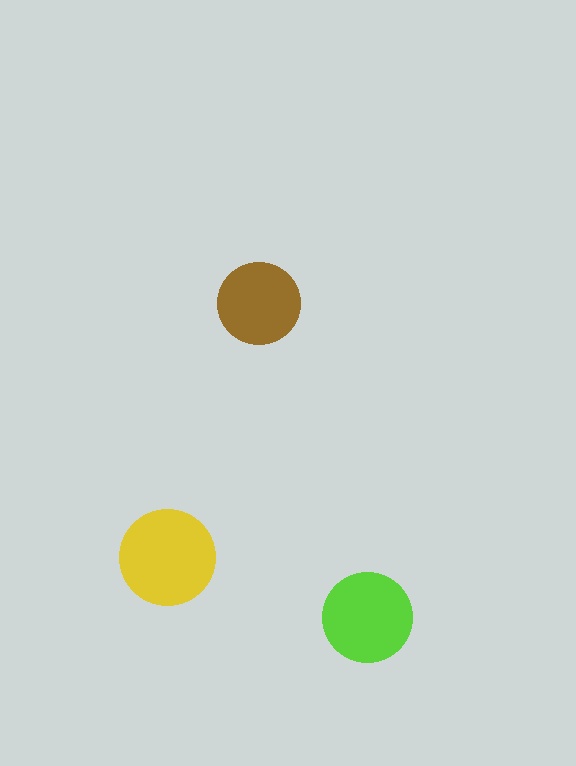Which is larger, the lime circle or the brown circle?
The lime one.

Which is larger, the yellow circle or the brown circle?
The yellow one.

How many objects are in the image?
There are 3 objects in the image.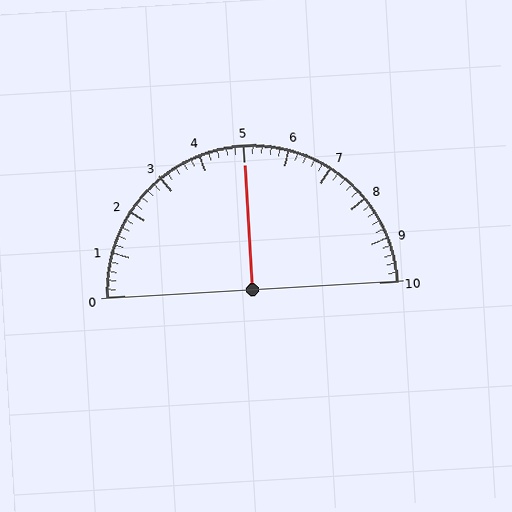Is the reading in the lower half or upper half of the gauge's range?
The reading is in the upper half of the range (0 to 10).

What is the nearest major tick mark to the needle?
The nearest major tick mark is 5.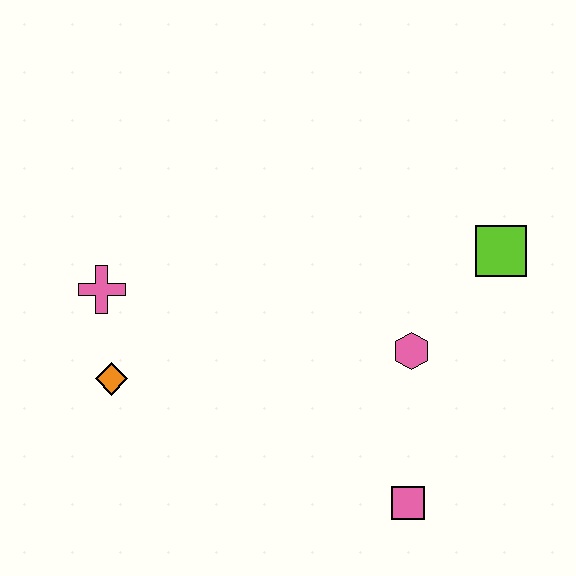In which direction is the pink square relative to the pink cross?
The pink square is to the right of the pink cross.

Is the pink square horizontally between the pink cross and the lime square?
Yes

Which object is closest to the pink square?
The pink hexagon is closest to the pink square.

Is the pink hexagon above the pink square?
Yes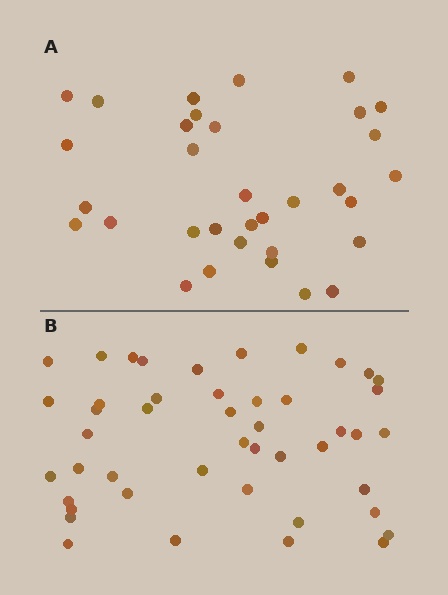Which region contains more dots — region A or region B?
Region B (the bottom region) has more dots.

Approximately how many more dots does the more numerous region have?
Region B has approximately 15 more dots than region A.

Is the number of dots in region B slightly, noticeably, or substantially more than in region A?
Region B has noticeably more, but not dramatically so. The ratio is roughly 1.4 to 1.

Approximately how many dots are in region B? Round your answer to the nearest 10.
About 50 dots. (The exact count is 46, which rounds to 50.)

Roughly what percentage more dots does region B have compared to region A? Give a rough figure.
About 40% more.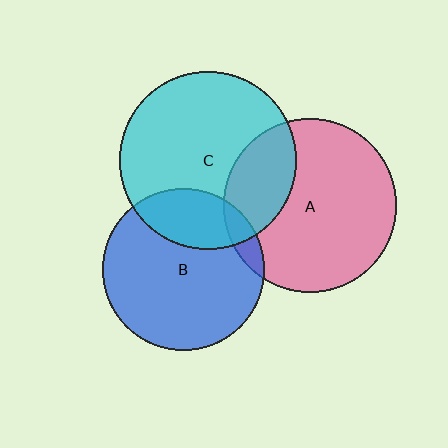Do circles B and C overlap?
Yes.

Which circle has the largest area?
Circle C (cyan).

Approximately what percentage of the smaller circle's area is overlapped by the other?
Approximately 25%.